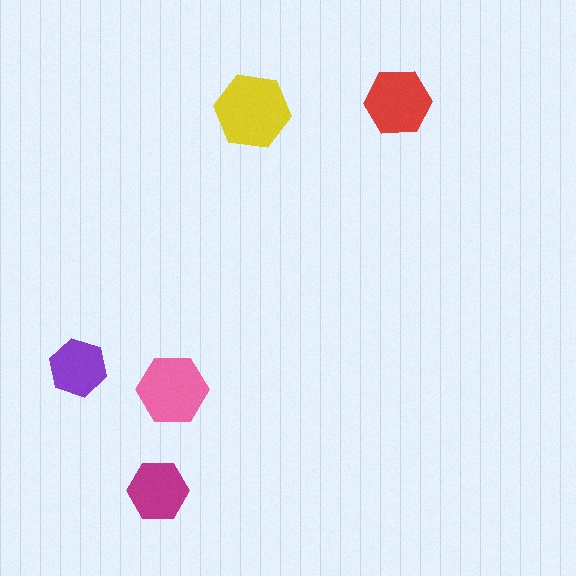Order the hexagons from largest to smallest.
the yellow one, the pink one, the red one, the magenta one, the purple one.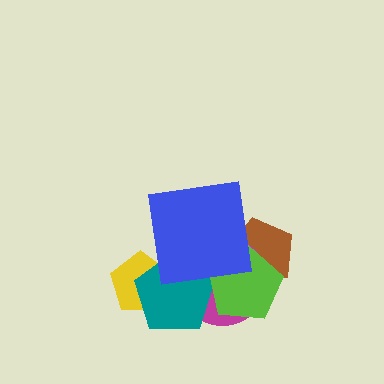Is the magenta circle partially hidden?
Yes, it is partially covered by another shape.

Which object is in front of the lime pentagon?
The blue square is in front of the lime pentagon.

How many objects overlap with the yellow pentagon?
1 object overlaps with the yellow pentagon.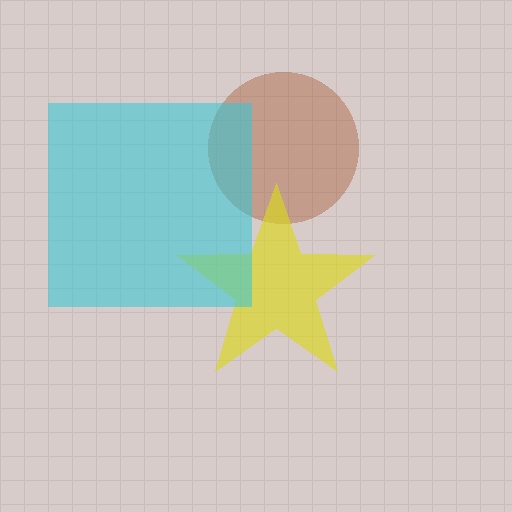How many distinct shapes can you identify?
There are 3 distinct shapes: a brown circle, a yellow star, a cyan square.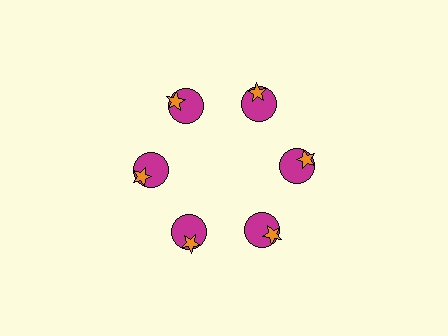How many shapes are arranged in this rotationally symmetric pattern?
There are 12 shapes, arranged in 6 groups of 2.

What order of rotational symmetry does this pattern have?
This pattern has 6-fold rotational symmetry.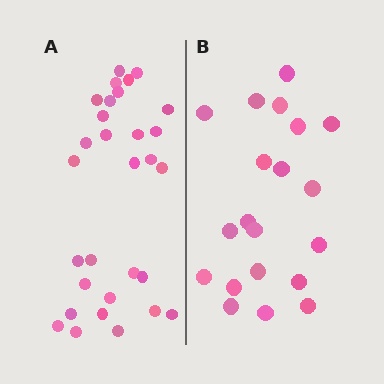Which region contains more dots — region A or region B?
Region A (the left region) has more dots.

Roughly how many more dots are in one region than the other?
Region A has roughly 10 or so more dots than region B.